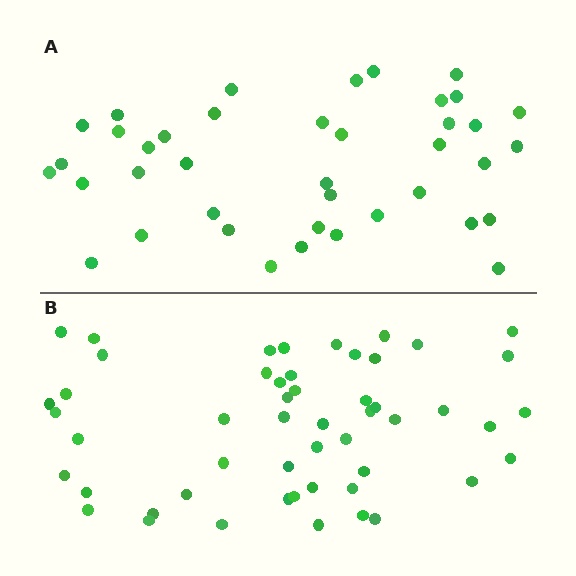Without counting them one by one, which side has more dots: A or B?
Region B (the bottom region) has more dots.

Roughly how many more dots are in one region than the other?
Region B has roughly 12 or so more dots than region A.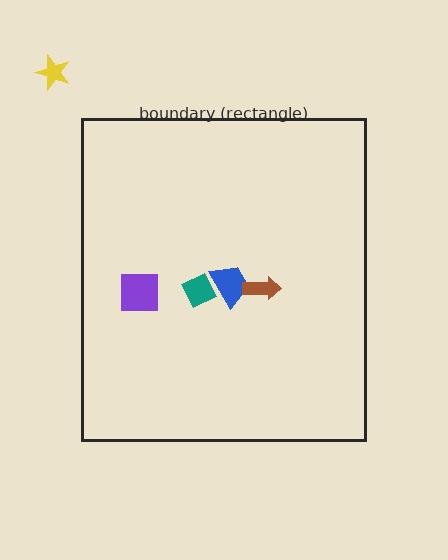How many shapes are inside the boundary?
4 inside, 1 outside.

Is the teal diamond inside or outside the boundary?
Inside.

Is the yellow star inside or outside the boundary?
Outside.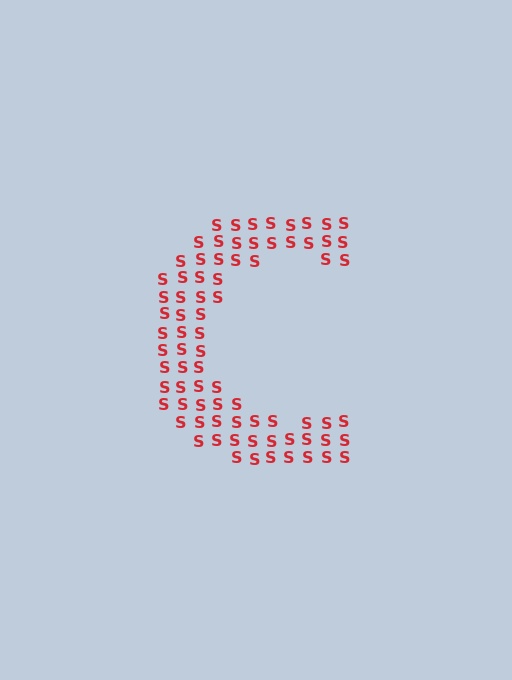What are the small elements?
The small elements are letter S's.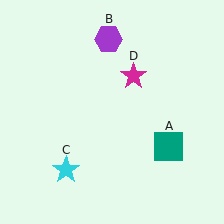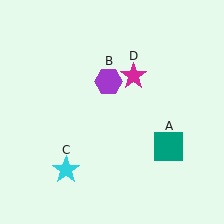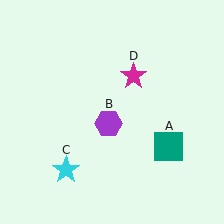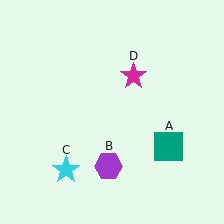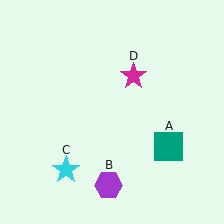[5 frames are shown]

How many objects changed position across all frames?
1 object changed position: purple hexagon (object B).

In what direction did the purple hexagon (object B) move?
The purple hexagon (object B) moved down.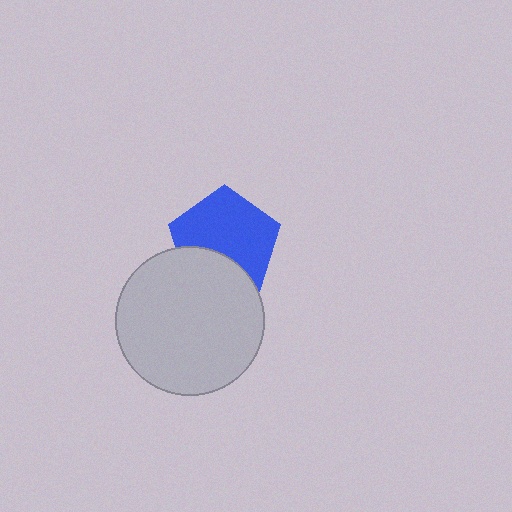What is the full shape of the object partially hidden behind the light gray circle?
The partially hidden object is a blue pentagon.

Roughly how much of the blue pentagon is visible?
Most of it is visible (roughly 69%).